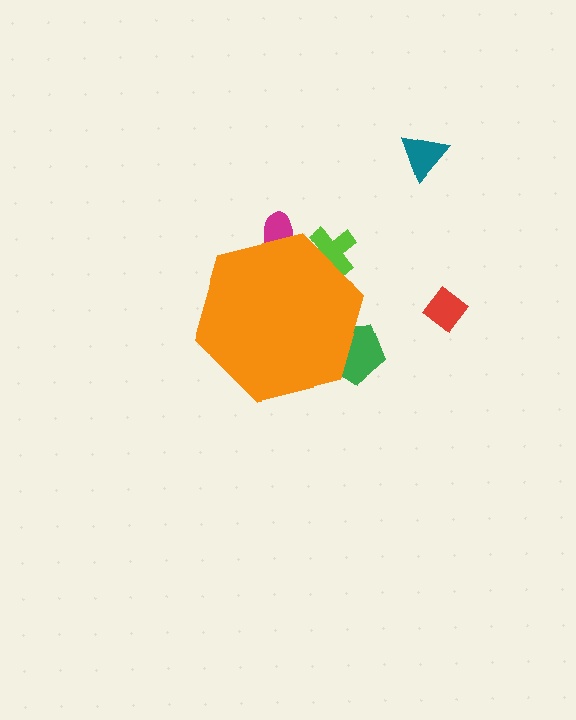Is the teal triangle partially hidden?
No, the teal triangle is fully visible.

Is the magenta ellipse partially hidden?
Yes, the magenta ellipse is partially hidden behind the orange hexagon.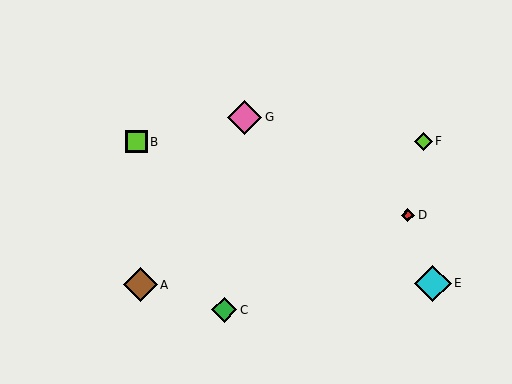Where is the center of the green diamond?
The center of the green diamond is at (224, 310).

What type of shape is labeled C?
Shape C is a green diamond.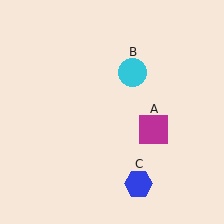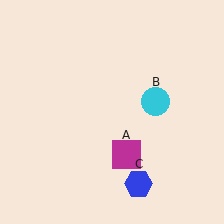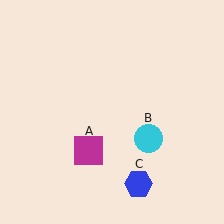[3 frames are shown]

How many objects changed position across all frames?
2 objects changed position: magenta square (object A), cyan circle (object B).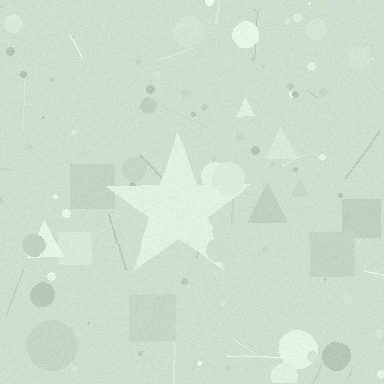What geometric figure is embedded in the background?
A star is embedded in the background.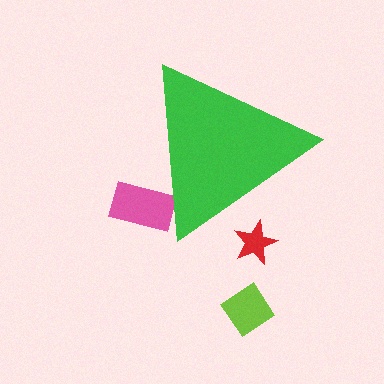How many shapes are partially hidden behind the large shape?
2 shapes are partially hidden.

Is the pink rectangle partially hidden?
Yes, the pink rectangle is partially hidden behind the green triangle.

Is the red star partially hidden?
Yes, the red star is partially hidden behind the green triangle.